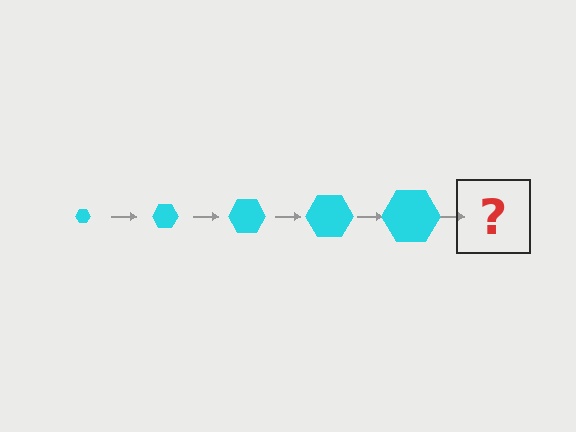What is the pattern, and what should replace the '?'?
The pattern is that the hexagon gets progressively larger each step. The '?' should be a cyan hexagon, larger than the previous one.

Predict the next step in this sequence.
The next step is a cyan hexagon, larger than the previous one.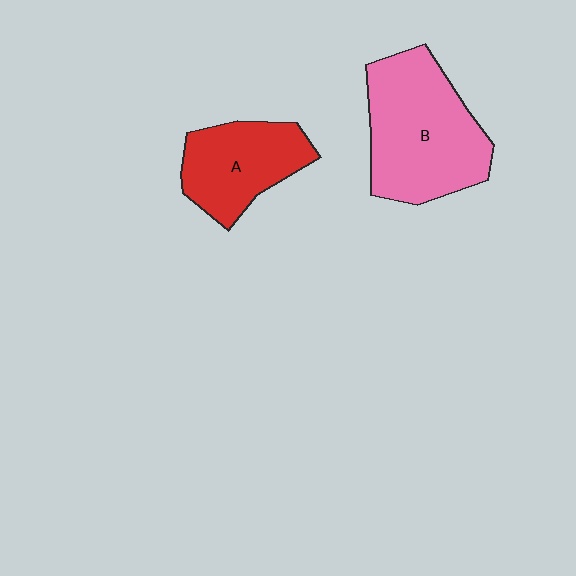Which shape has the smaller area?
Shape A (red).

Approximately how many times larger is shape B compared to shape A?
Approximately 1.5 times.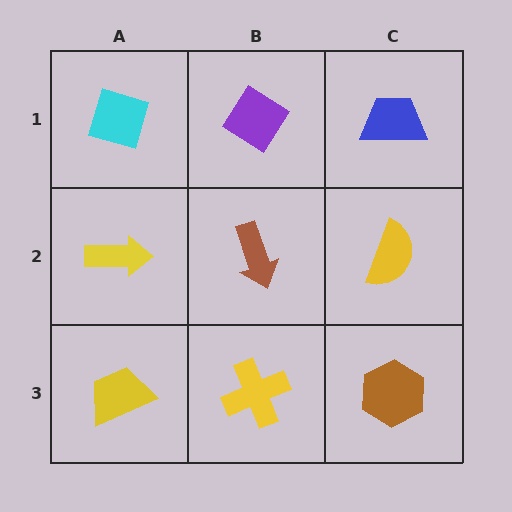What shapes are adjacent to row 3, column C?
A yellow semicircle (row 2, column C), a yellow cross (row 3, column B).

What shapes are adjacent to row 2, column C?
A blue trapezoid (row 1, column C), a brown hexagon (row 3, column C), a brown arrow (row 2, column B).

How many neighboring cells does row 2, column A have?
3.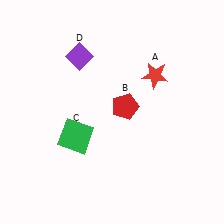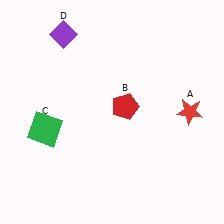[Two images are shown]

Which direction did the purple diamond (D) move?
The purple diamond (D) moved up.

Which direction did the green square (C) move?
The green square (C) moved left.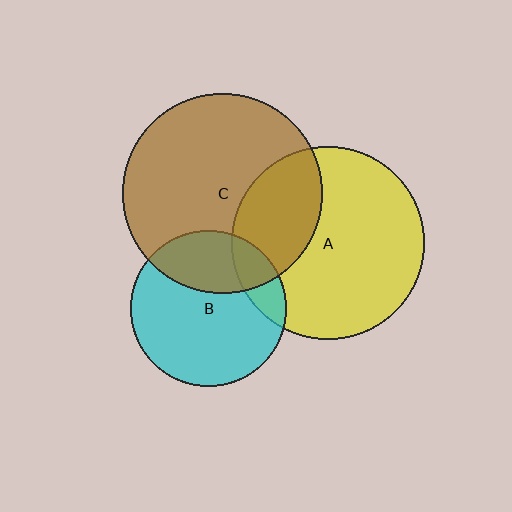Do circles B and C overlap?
Yes.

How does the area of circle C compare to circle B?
Approximately 1.6 times.